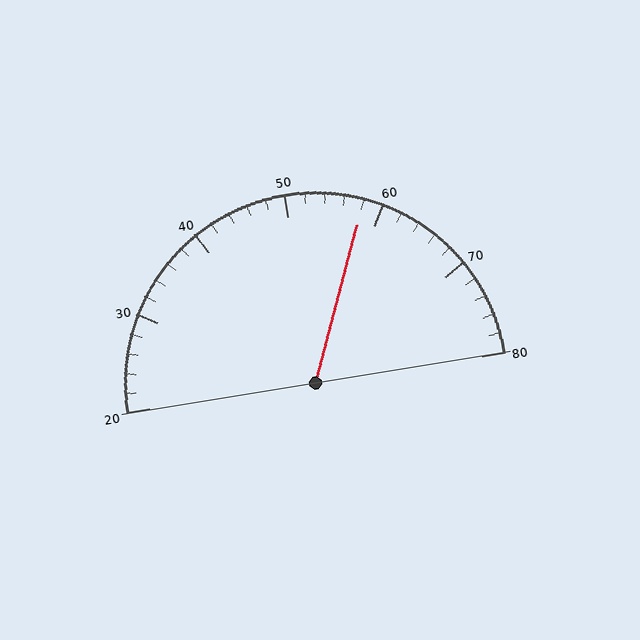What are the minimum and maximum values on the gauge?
The gauge ranges from 20 to 80.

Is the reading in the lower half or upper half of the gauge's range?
The reading is in the upper half of the range (20 to 80).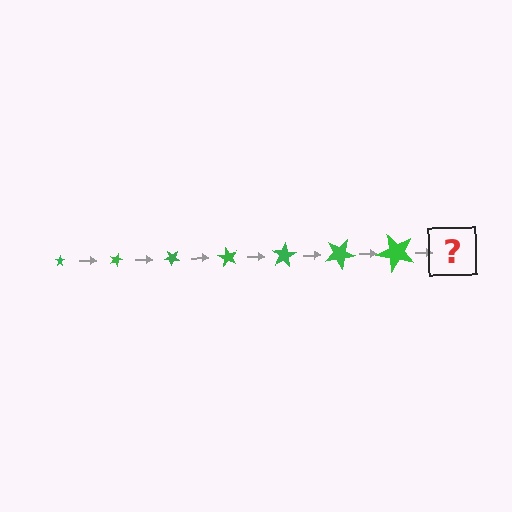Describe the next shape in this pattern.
It should be a star, larger than the previous one and rotated 140 degrees from the start.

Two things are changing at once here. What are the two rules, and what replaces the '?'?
The two rules are that the star grows larger each step and it rotates 20 degrees each step. The '?' should be a star, larger than the previous one and rotated 140 degrees from the start.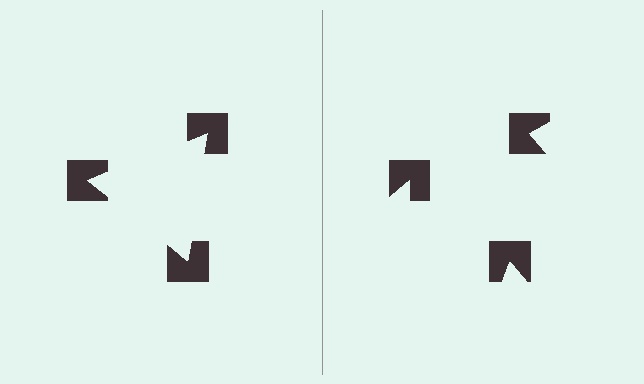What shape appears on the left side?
An illusory triangle.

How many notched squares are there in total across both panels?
6 — 3 on each side.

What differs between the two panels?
The notched squares are positioned identically on both sides; only the wedge orientations differ. On the left they align to a triangle; on the right they are misaligned.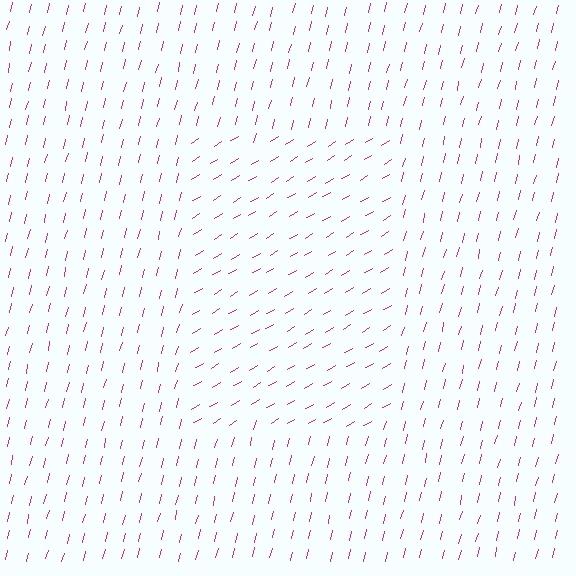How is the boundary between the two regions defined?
The boundary is defined purely by a change in line orientation (approximately 45 degrees difference). All lines are the same color and thickness.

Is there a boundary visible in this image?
Yes, there is a texture boundary formed by a change in line orientation.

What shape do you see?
I see a rectangle.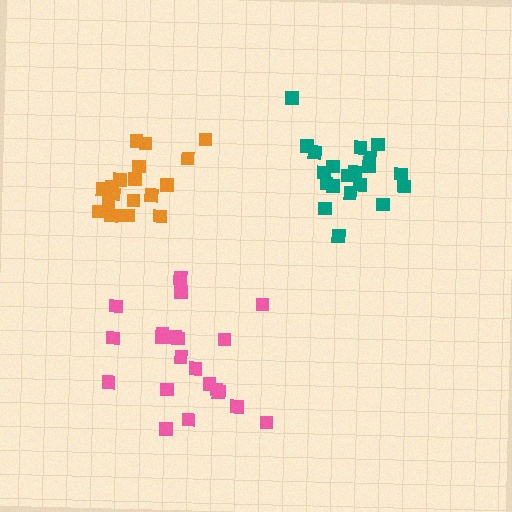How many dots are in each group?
Group 1: 21 dots, Group 2: 19 dots, Group 3: 21 dots (61 total).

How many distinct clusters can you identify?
There are 3 distinct clusters.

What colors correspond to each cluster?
The clusters are colored: pink, orange, teal.